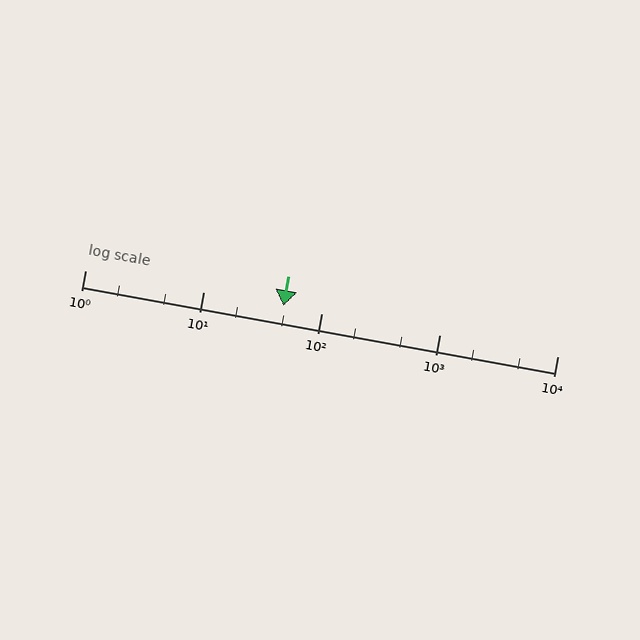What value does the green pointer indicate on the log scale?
The pointer indicates approximately 48.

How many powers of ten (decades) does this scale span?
The scale spans 4 decades, from 1 to 10000.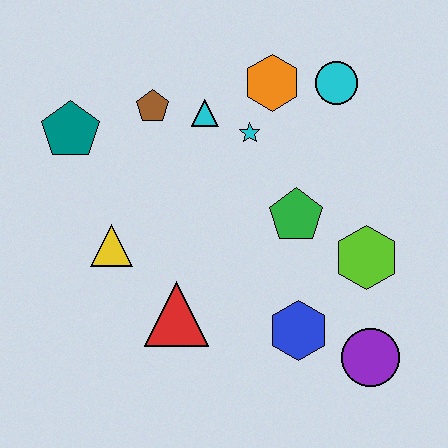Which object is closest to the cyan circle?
The orange hexagon is closest to the cyan circle.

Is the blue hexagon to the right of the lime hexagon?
No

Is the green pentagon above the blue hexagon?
Yes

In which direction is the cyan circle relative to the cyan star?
The cyan circle is to the right of the cyan star.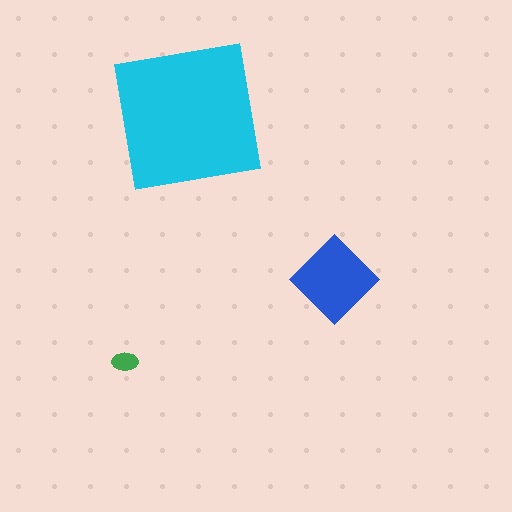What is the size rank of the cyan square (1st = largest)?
1st.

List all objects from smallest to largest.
The green ellipse, the blue diamond, the cyan square.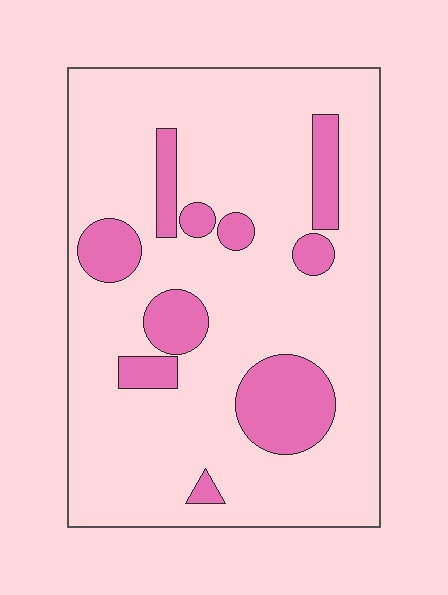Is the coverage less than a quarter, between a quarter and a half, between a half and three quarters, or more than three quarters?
Less than a quarter.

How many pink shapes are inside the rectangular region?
10.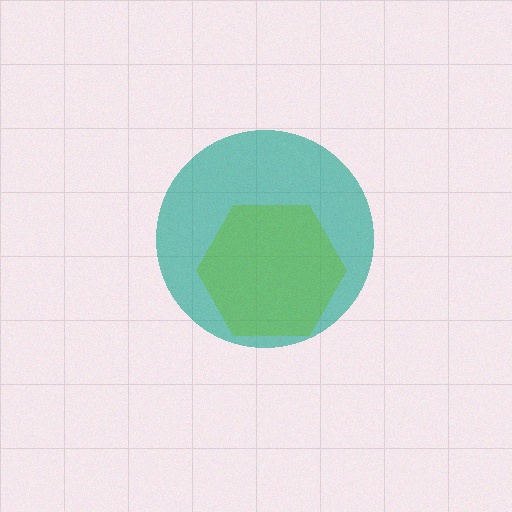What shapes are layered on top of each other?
The layered shapes are: a teal circle, a lime hexagon.